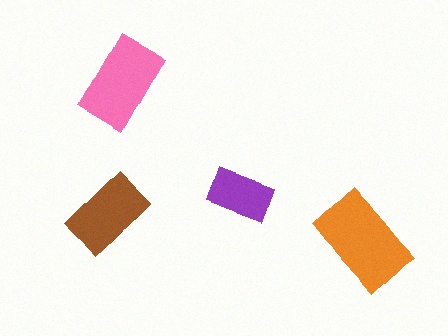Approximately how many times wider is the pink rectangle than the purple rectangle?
About 1.5 times wider.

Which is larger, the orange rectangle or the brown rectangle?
The orange one.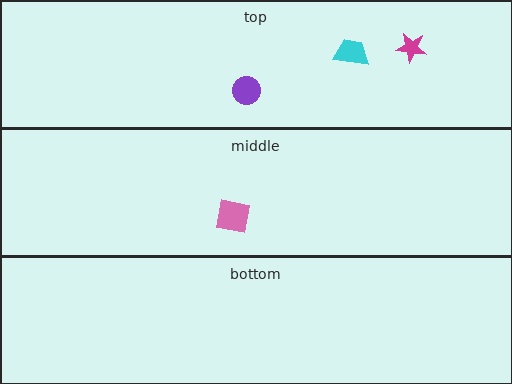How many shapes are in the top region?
3.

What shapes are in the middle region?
The pink square.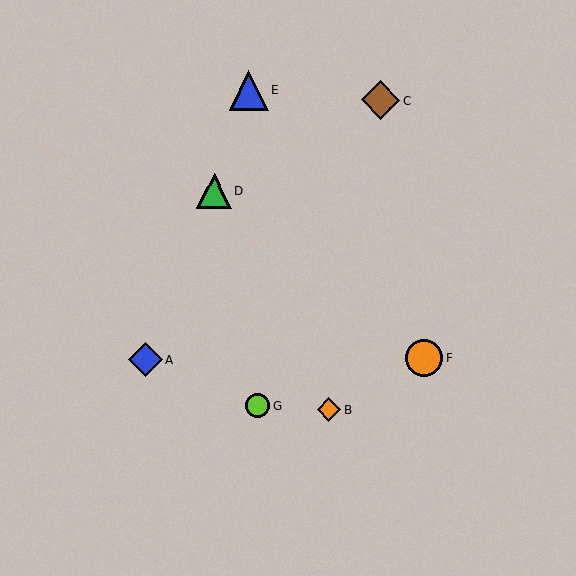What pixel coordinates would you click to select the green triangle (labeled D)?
Click at (214, 191) to select the green triangle D.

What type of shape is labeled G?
Shape G is a lime circle.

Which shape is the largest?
The blue triangle (labeled E) is the largest.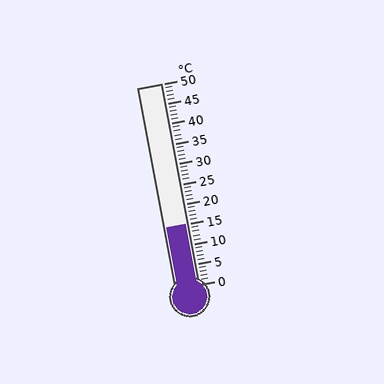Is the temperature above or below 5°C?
The temperature is above 5°C.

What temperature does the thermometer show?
The thermometer shows approximately 15°C.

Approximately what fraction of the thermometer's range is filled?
The thermometer is filled to approximately 30% of its range.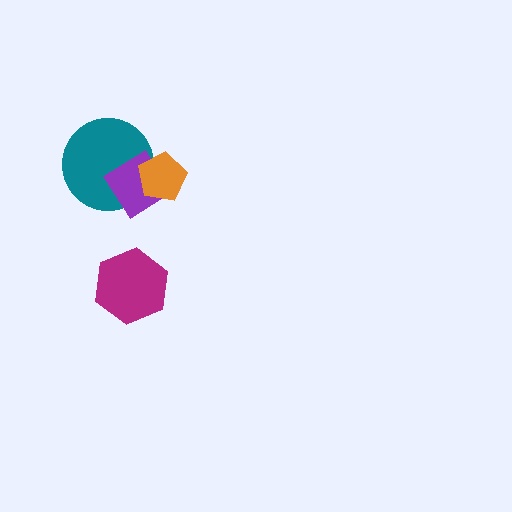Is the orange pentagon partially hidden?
No, no other shape covers it.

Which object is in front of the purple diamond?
The orange pentagon is in front of the purple diamond.